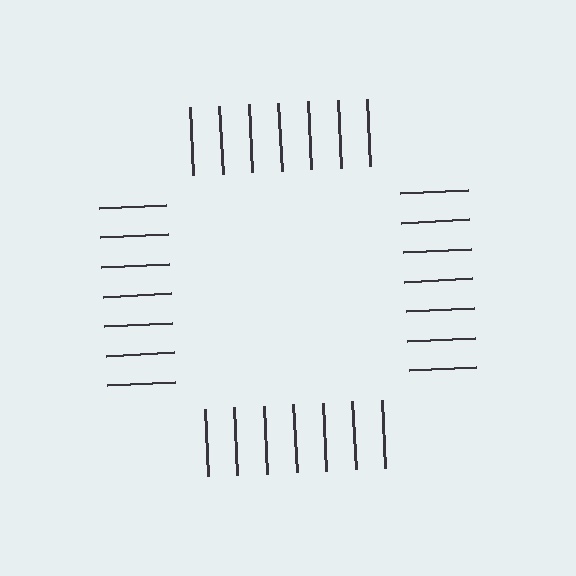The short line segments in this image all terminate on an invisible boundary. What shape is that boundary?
An illusory square — the line segments terminate on its edges but no continuous stroke is drawn.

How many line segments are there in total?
28 — 7 along each of the 4 edges.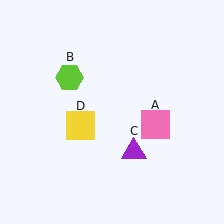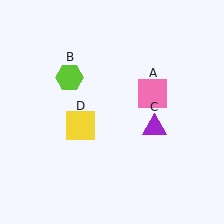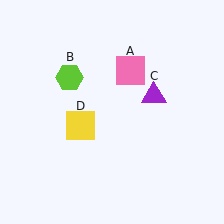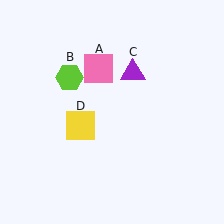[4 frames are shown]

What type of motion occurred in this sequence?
The pink square (object A), purple triangle (object C) rotated counterclockwise around the center of the scene.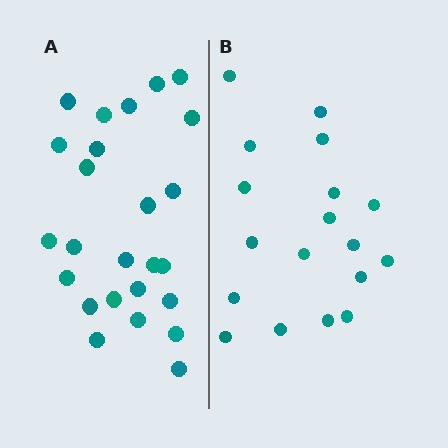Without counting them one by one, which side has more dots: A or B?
Region A (the left region) has more dots.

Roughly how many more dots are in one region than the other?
Region A has roughly 8 or so more dots than region B.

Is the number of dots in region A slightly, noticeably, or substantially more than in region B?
Region A has noticeably more, but not dramatically so. The ratio is roughly 1.4 to 1.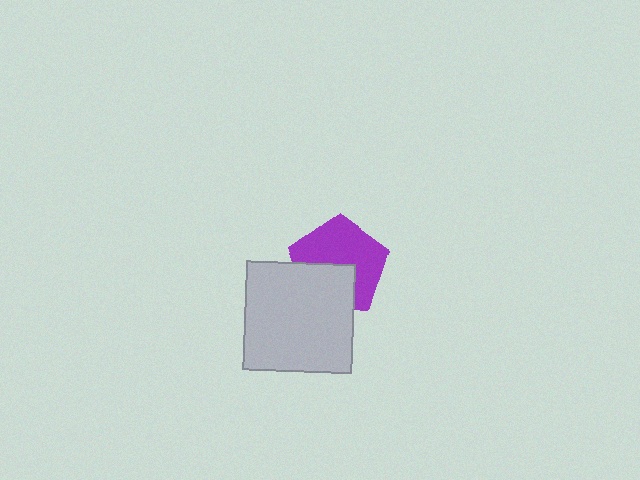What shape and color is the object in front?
The object in front is a light gray square.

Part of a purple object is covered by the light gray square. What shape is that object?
It is a pentagon.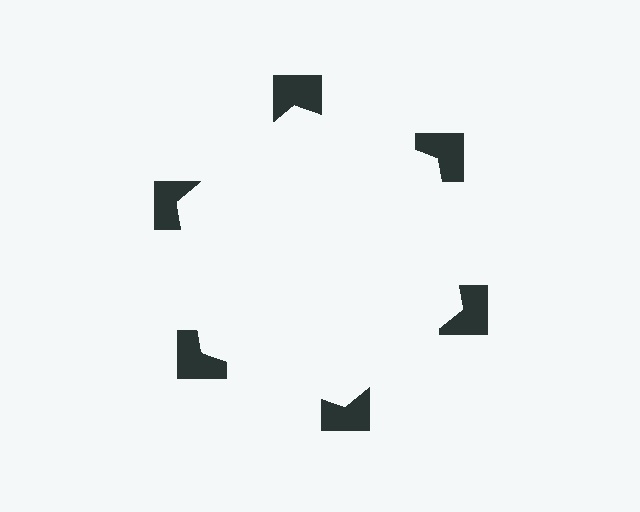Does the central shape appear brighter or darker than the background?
It typically appears slightly brighter than the background, even though no actual brightness change is drawn.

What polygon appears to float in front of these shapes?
An illusory hexagon — its edges are inferred from the aligned wedge cuts in the notched squares, not physically drawn.